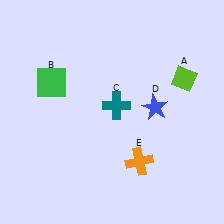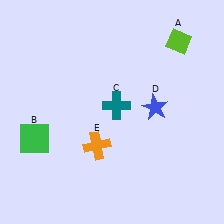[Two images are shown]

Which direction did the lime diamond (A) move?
The lime diamond (A) moved up.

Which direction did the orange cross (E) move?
The orange cross (E) moved left.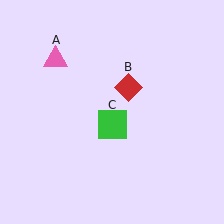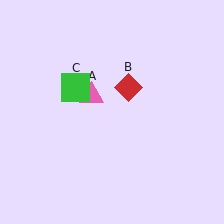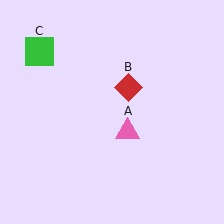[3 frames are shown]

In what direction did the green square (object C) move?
The green square (object C) moved up and to the left.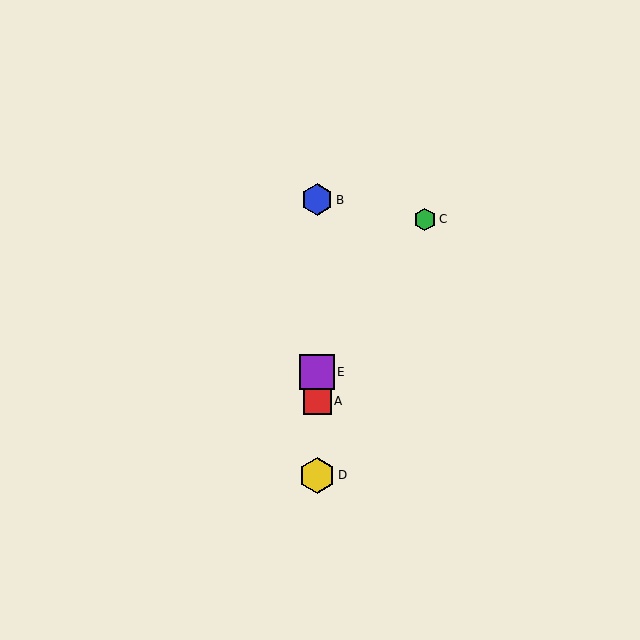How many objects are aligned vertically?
4 objects (A, B, D, E) are aligned vertically.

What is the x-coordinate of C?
Object C is at x≈425.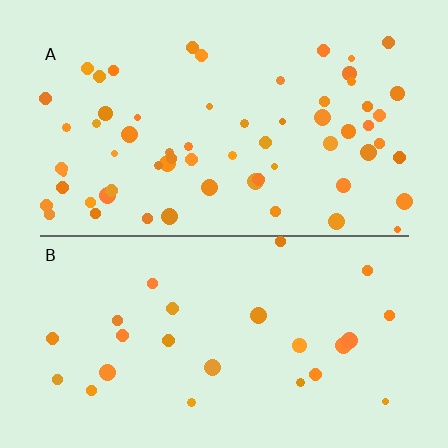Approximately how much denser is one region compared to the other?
Approximately 2.5× — region A over region B.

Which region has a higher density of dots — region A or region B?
A (the top).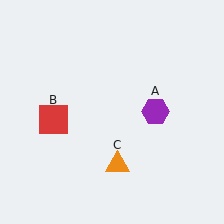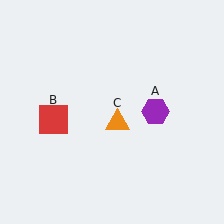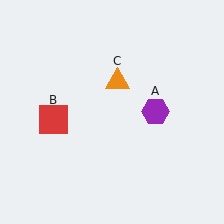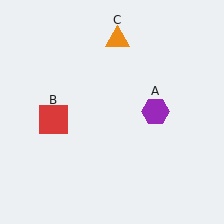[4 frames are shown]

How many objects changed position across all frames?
1 object changed position: orange triangle (object C).